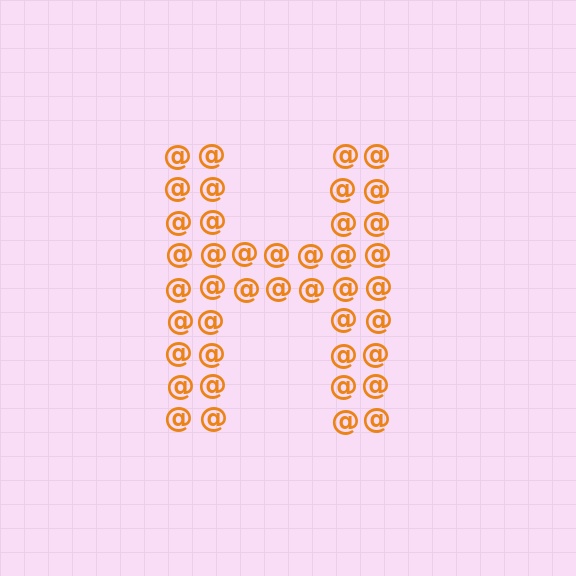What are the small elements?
The small elements are at signs.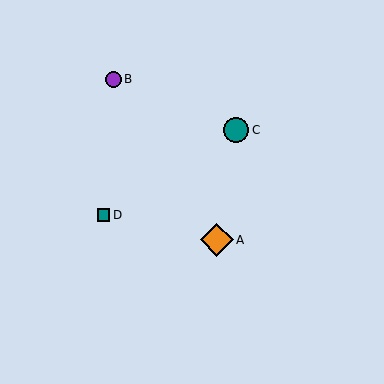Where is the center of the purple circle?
The center of the purple circle is at (113, 79).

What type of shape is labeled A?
Shape A is an orange diamond.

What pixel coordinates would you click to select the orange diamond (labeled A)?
Click at (217, 240) to select the orange diamond A.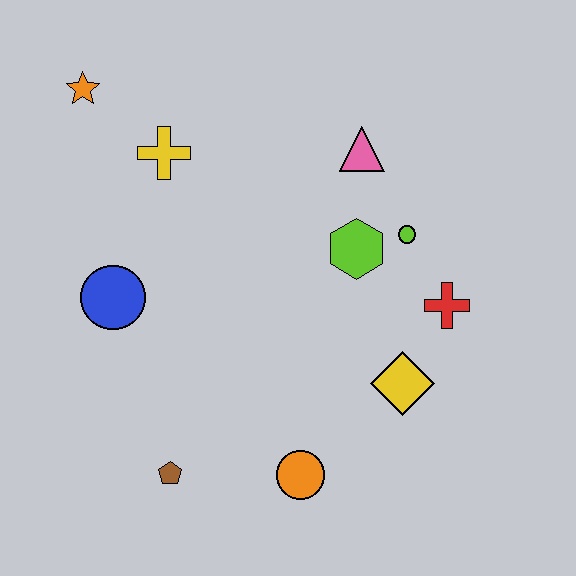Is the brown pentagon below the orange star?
Yes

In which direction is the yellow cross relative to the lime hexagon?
The yellow cross is to the left of the lime hexagon.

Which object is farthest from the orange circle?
The orange star is farthest from the orange circle.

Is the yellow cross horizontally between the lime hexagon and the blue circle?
Yes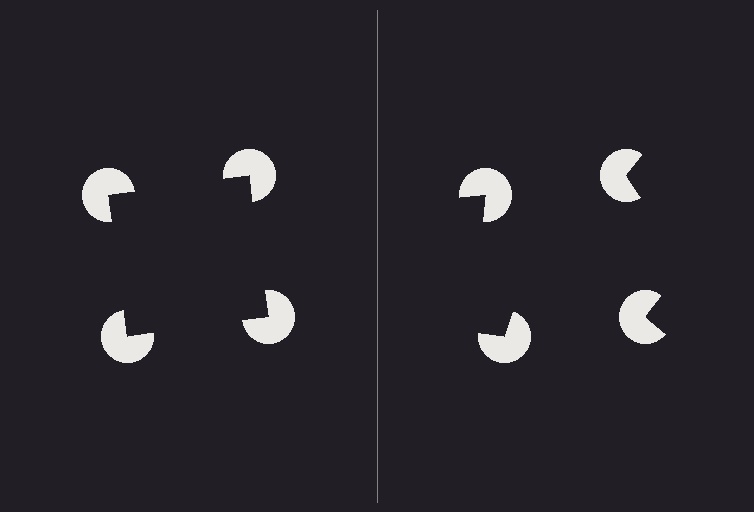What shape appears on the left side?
An illusory square.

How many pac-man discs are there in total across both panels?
8 — 4 on each side.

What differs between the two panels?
The pac-man discs are positioned identically on both sides; only the wedge orientations differ. On the left they align to a square; on the right they are misaligned.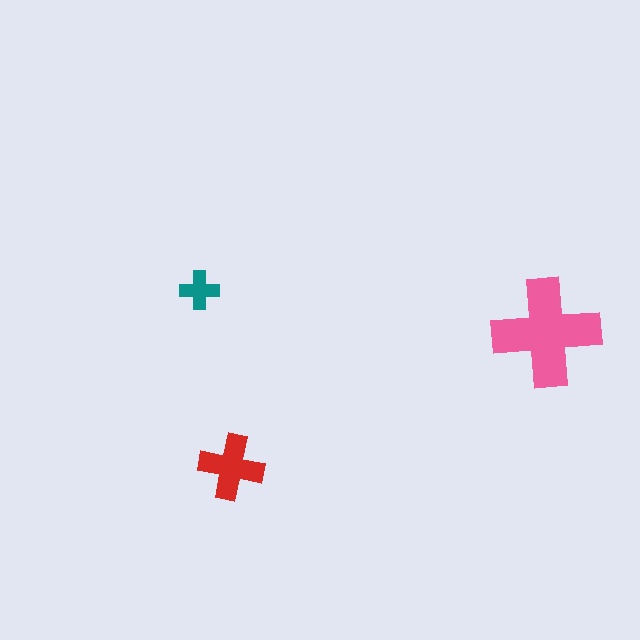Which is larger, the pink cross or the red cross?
The pink one.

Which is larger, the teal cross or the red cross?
The red one.